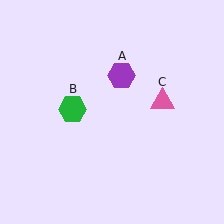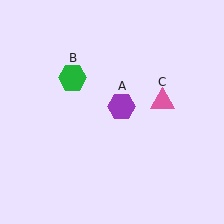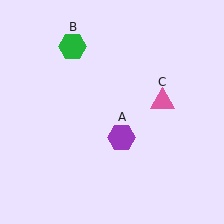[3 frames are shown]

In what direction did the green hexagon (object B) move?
The green hexagon (object B) moved up.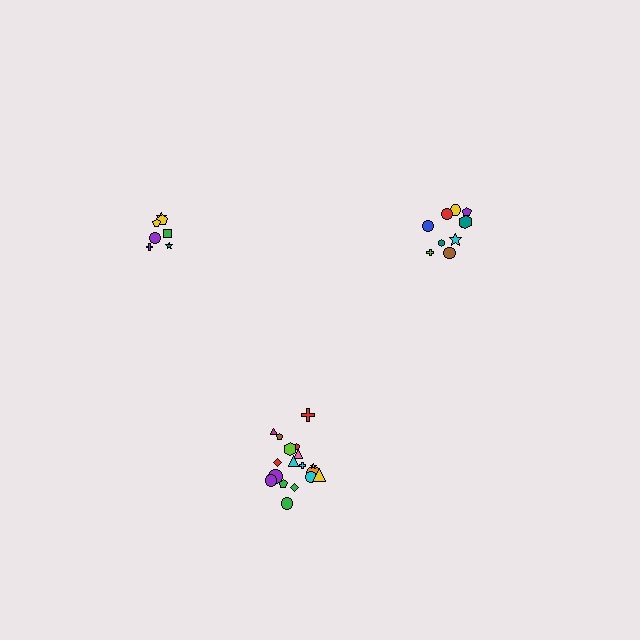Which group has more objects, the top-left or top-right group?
The top-right group.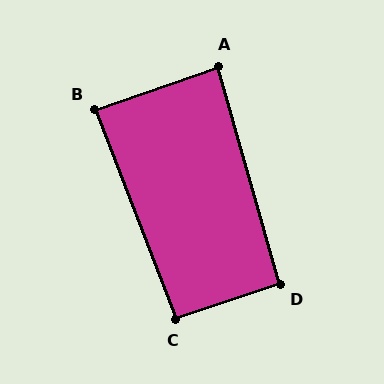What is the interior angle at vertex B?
Approximately 88 degrees (approximately right).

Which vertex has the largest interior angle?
C, at approximately 93 degrees.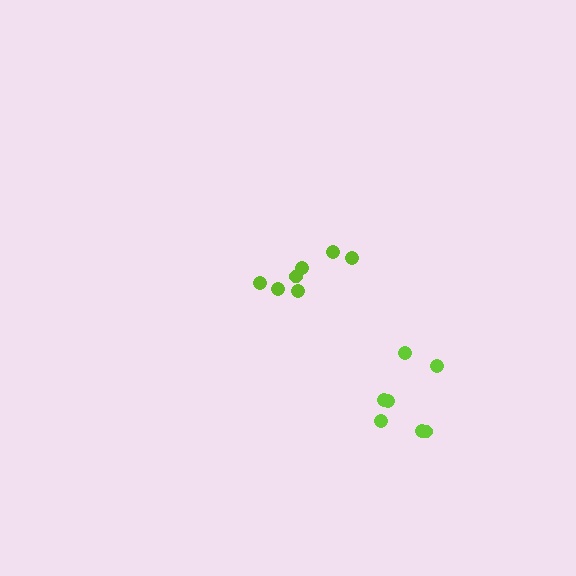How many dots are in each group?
Group 1: 7 dots, Group 2: 7 dots (14 total).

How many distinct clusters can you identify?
There are 2 distinct clusters.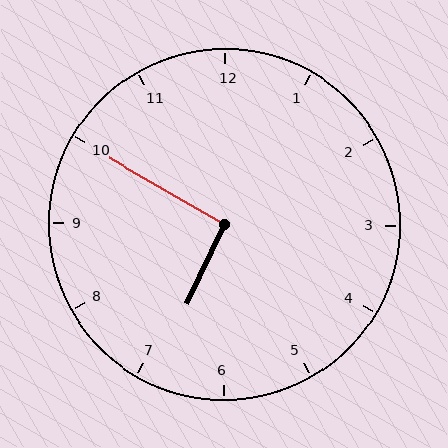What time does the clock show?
6:50.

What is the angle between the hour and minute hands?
Approximately 95 degrees.